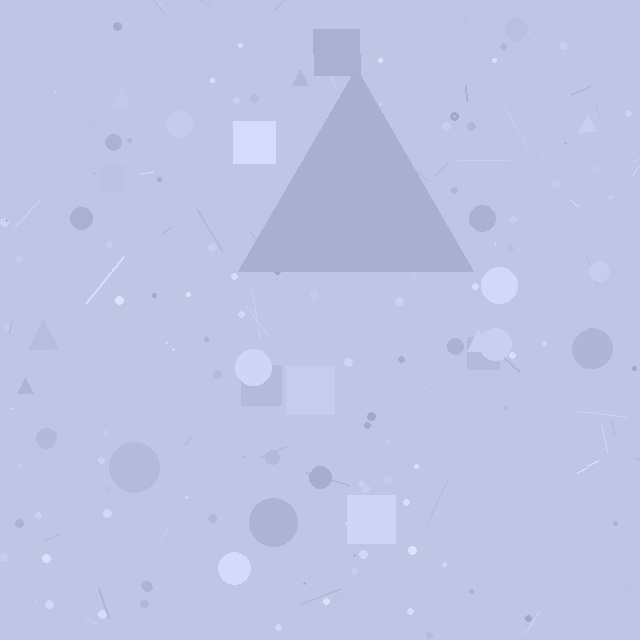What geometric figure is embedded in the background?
A triangle is embedded in the background.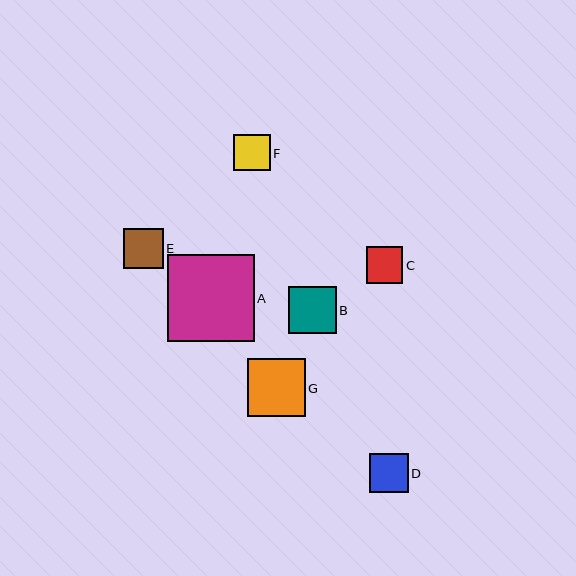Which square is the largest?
Square A is the largest with a size of approximately 87 pixels.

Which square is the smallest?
Square C is the smallest with a size of approximately 36 pixels.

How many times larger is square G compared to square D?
Square G is approximately 1.5 times the size of square D.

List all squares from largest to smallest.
From largest to smallest: A, G, B, E, D, F, C.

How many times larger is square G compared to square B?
Square G is approximately 1.2 times the size of square B.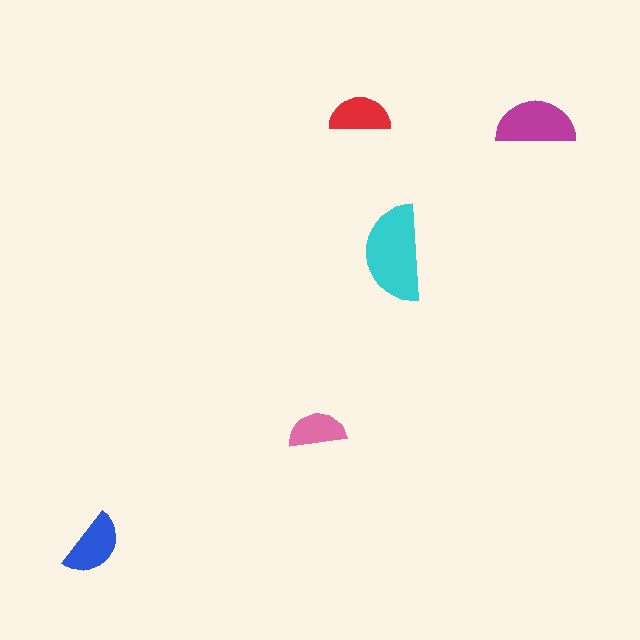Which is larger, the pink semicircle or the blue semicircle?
The blue one.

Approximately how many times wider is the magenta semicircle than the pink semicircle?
About 1.5 times wider.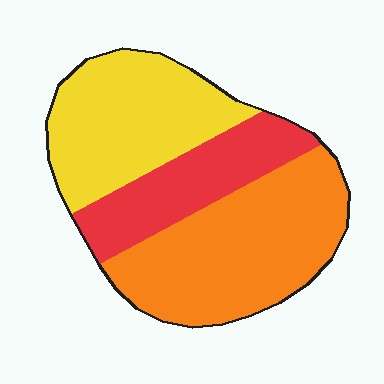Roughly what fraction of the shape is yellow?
Yellow takes up between a third and a half of the shape.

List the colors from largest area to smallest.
From largest to smallest: orange, yellow, red.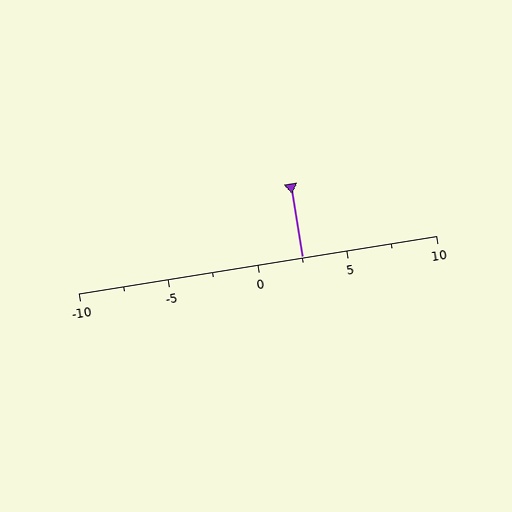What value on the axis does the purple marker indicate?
The marker indicates approximately 2.5.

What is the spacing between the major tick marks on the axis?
The major ticks are spaced 5 apart.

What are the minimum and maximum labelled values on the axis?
The axis runs from -10 to 10.